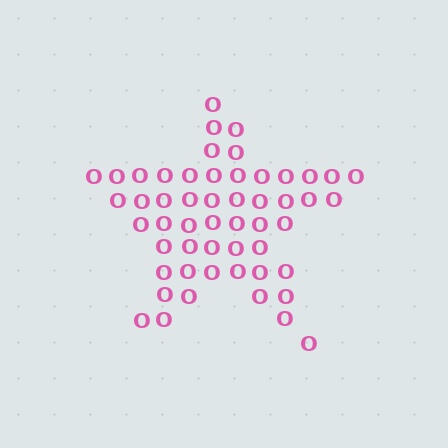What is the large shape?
The large shape is a star.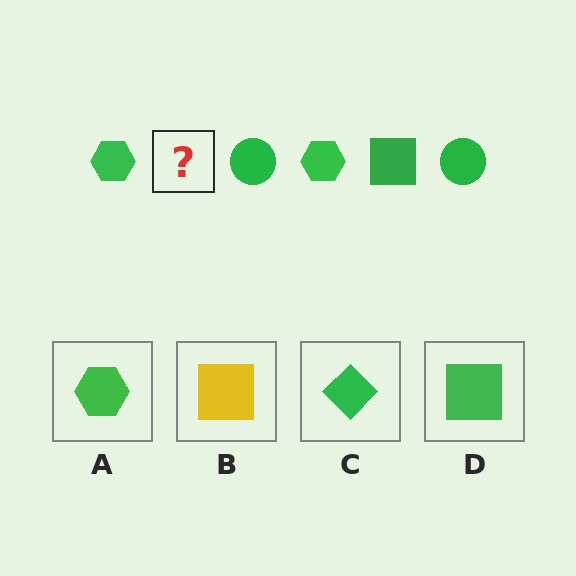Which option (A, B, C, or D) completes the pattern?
D.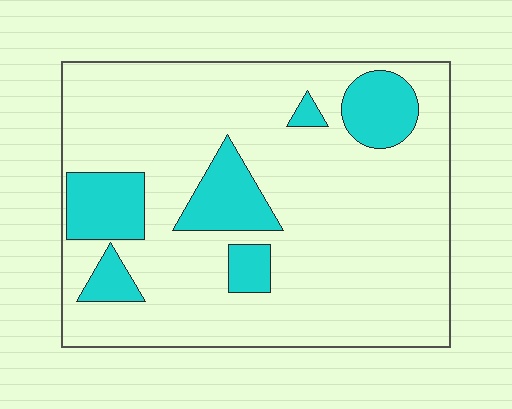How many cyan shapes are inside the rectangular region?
6.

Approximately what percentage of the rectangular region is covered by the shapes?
Approximately 20%.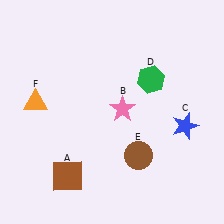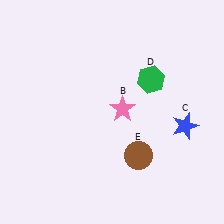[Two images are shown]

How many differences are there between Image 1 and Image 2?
There are 2 differences between the two images.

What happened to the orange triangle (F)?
The orange triangle (F) was removed in Image 2. It was in the top-left area of Image 1.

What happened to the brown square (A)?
The brown square (A) was removed in Image 2. It was in the bottom-left area of Image 1.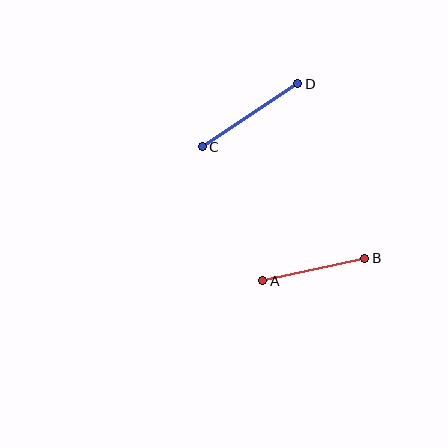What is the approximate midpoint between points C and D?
The midpoint is at approximately (250, 115) pixels.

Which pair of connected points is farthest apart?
Points C and D are farthest apart.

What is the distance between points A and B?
The distance is approximately 105 pixels.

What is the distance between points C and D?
The distance is approximately 115 pixels.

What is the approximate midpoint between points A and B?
The midpoint is at approximately (314, 269) pixels.